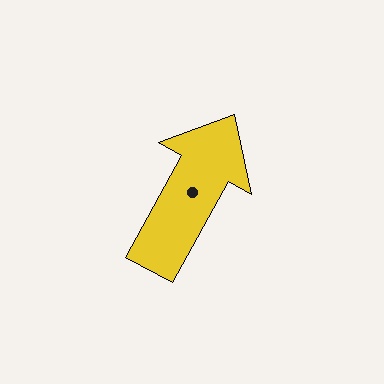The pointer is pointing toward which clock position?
Roughly 1 o'clock.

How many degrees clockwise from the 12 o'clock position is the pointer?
Approximately 29 degrees.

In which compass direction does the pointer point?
Northeast.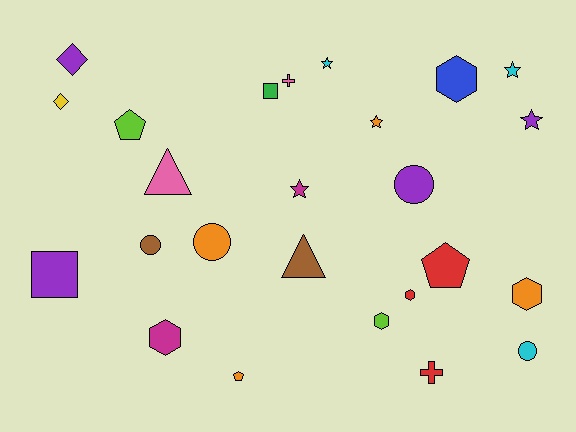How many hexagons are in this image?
There are 5 hexagons.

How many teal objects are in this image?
There are no teal objects.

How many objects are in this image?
There are 25 objects.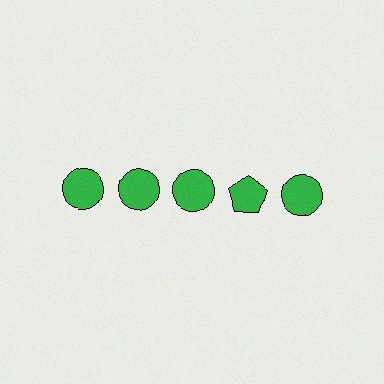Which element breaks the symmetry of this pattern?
The green pentagon in the top row, second from right column breaks the symmetry. All other shapes are green circles.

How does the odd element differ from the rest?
It has a different shape: pentagon instead of circle.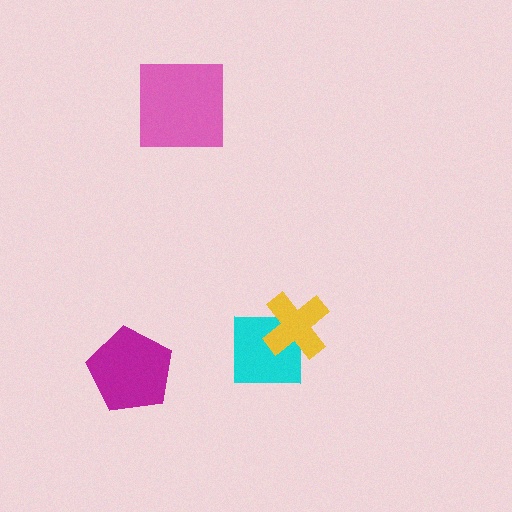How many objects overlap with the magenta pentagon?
0 objects overlap with the magenta pentagon.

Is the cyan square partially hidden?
Yes, it is partially covered by another shape.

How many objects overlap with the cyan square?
1 object overlaps with the cyan square.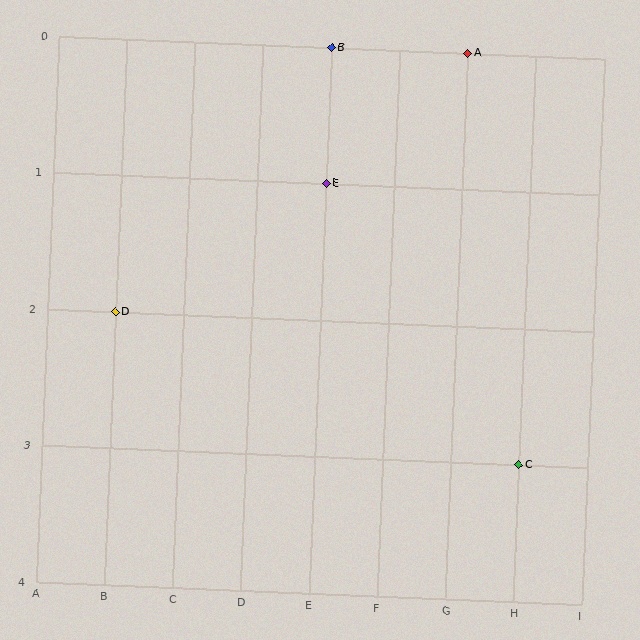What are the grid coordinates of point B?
Point B is at grid coordinates (E, 0).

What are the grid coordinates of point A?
Point A is at grid coordinates (G, 0).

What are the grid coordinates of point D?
Point D is at grid coordinates (B, 2).